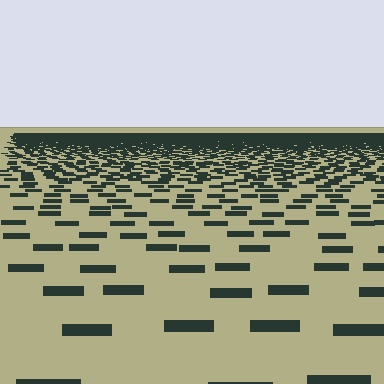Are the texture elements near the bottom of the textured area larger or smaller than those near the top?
Larger. Near the bottom, elements are closer to the viewer and appear at a bigger on-screen size.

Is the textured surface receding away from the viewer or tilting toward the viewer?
The surface is receding away from the viewer. Texture elements get smaller and denser toward the top.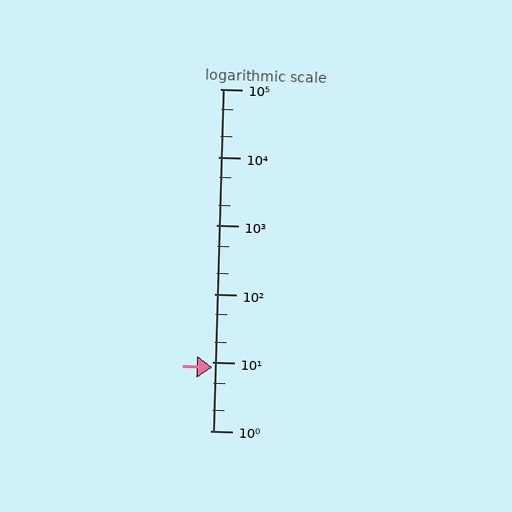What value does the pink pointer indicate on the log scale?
The pointer indicates approximately 8.6.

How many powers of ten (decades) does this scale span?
The scale spans 5 decades, from 1 to 100000.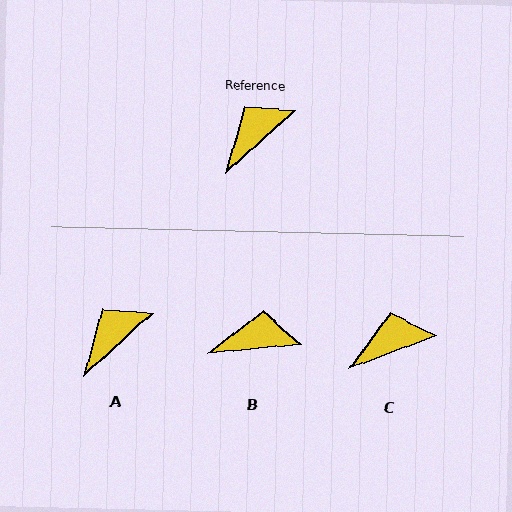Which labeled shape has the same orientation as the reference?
A.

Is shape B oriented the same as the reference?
No, it is off by about 37 degrees.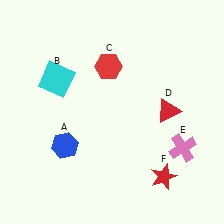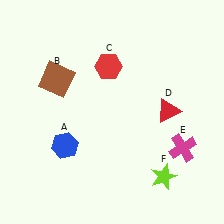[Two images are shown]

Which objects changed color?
B changed from cyan to brown. E changed from pink to magenta. F changed from red to lime.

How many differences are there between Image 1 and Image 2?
There are 3 differences between the two images.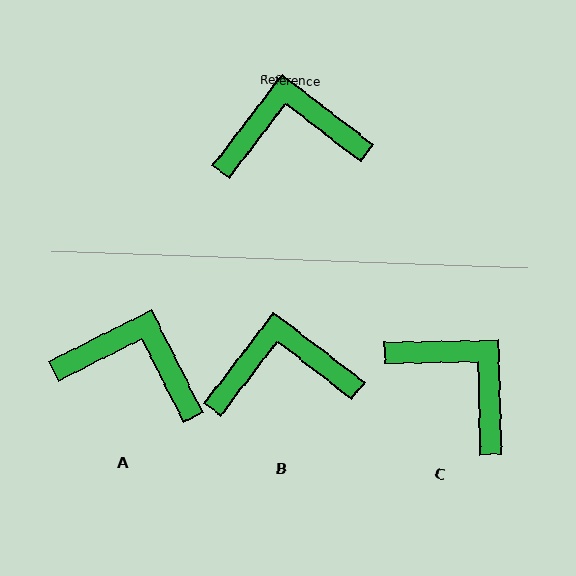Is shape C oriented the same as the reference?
No, it is off by about 51 degrees.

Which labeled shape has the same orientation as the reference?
B.